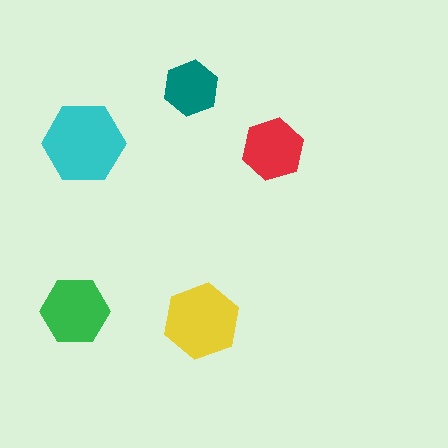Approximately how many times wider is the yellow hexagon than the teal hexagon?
About 1.5 times wider.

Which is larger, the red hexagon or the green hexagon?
The green one.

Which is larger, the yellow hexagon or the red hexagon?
The yellow one.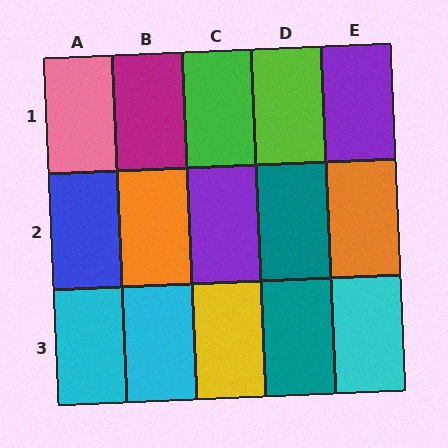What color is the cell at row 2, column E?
Orange.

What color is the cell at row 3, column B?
Cyan.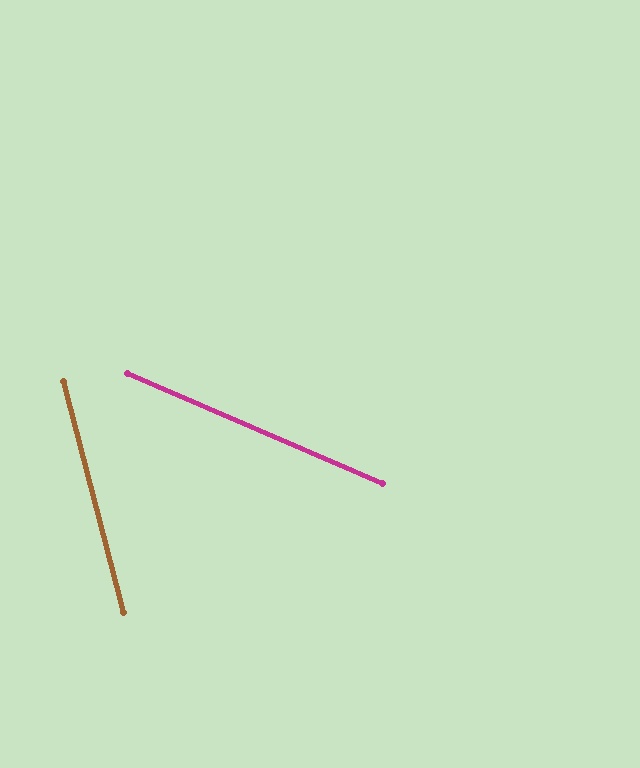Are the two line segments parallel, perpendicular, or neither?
Neither parallel nor perpendicular — they differ by about 52°.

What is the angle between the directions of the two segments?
Approximately 52 degrees.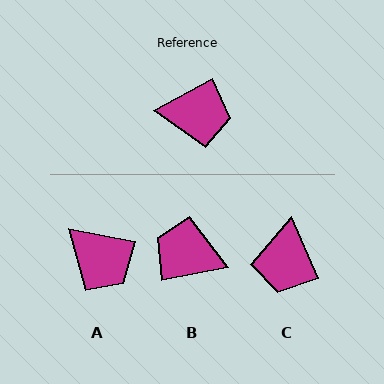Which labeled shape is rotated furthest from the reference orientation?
B, about 163 degrees away.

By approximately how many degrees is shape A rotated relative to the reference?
Approximately 40 degrees clockwise.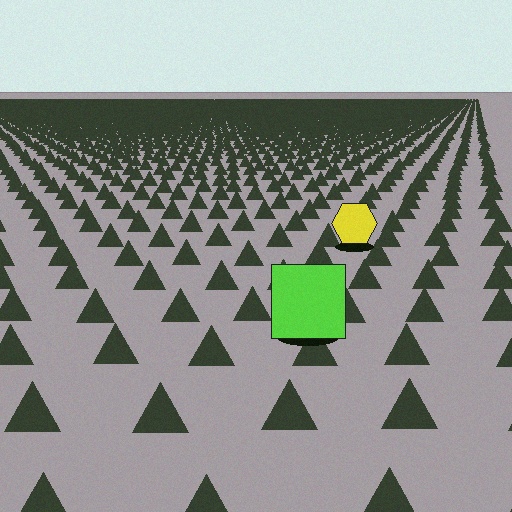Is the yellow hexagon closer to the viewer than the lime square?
No. The lime square is closer — you can tell from the texture gradient: the ground texture is coarser near it.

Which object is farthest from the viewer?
The yellow hexagon is farthest from the viewer. It appears smaller and the ground texture around it is denser.